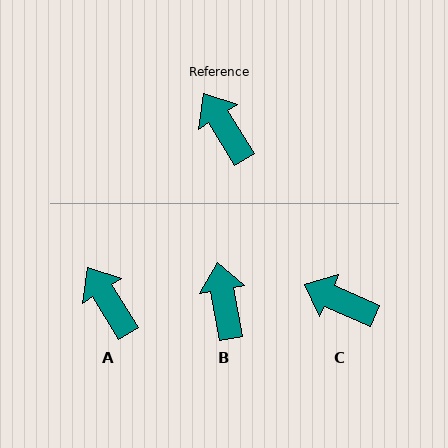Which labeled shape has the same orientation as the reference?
A.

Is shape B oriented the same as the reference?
No, it is off by about 22 degrees.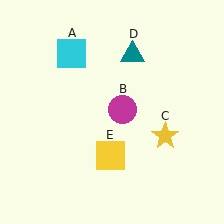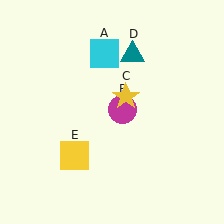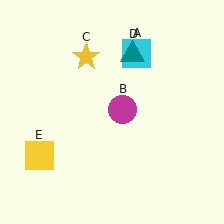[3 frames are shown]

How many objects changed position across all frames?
3 objects changed position: cyan square (object A), yellow star (object C), yellow square (object E).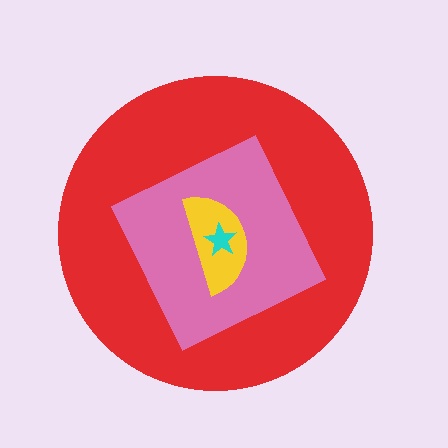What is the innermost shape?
The cyan star.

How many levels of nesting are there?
4.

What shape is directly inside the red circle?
The pink square.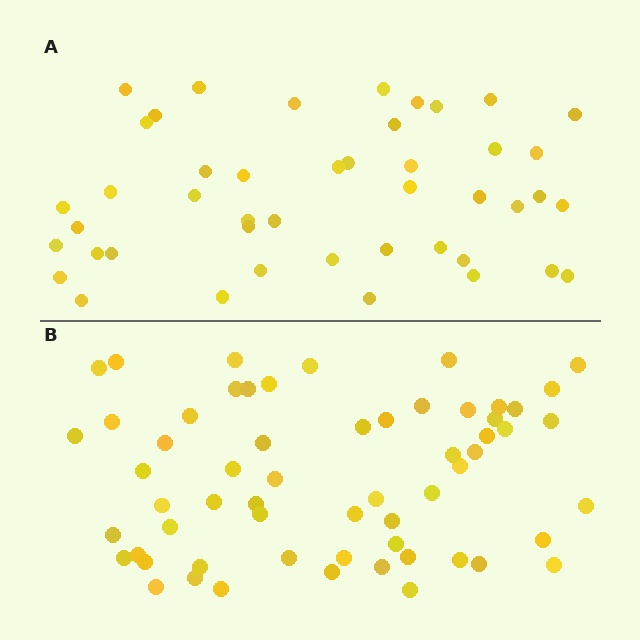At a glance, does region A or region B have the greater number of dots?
Region B (the bottom region) has more dots.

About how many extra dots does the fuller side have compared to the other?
Region B has approximately 15 more dots than region A.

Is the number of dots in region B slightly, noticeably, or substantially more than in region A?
Region B has noticeably more, but not dramatically so. The ratio is roughly 1.3 to 1.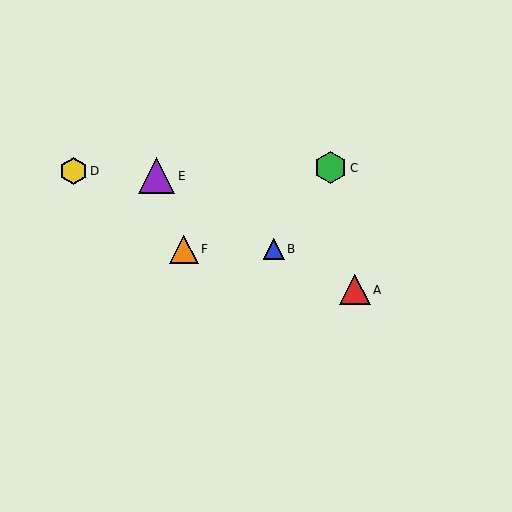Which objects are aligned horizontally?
Objects B, F are aligned horizontally.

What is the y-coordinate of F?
Object F is at y≈249.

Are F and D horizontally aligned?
No, F is at y≈249 and D is at y≈171.